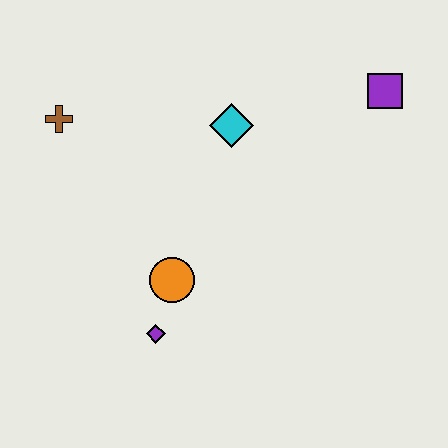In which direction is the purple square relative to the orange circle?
The purple square is to the right of the orange circle.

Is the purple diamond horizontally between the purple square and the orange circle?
No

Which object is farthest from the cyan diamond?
The purple diamond is farthest from the cyan diamond.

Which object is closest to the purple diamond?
The orange circle is closest to the purple diamond.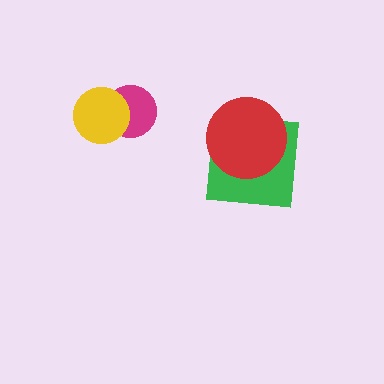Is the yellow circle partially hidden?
No, no other shape covers it.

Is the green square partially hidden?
Yes, it is partially covered by another shape.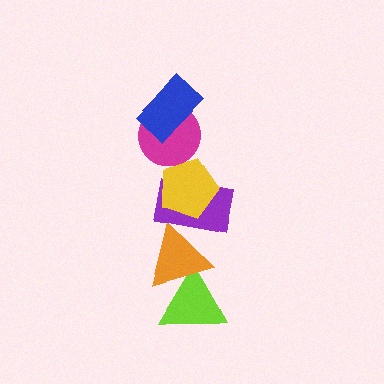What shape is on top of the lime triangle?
The orange triangle is on top of the lime triangle.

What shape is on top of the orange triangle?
The purple rectangle is on top of the orange triangle.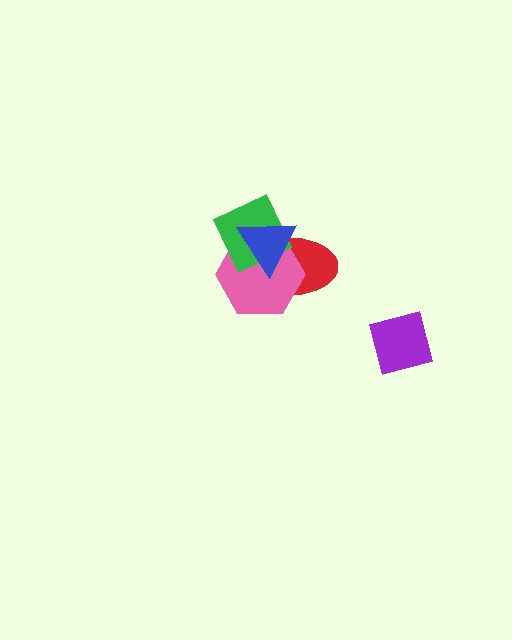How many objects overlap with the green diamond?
3 objects overlap with the green diamond.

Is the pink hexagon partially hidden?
Yes, it is partially covered by another shape.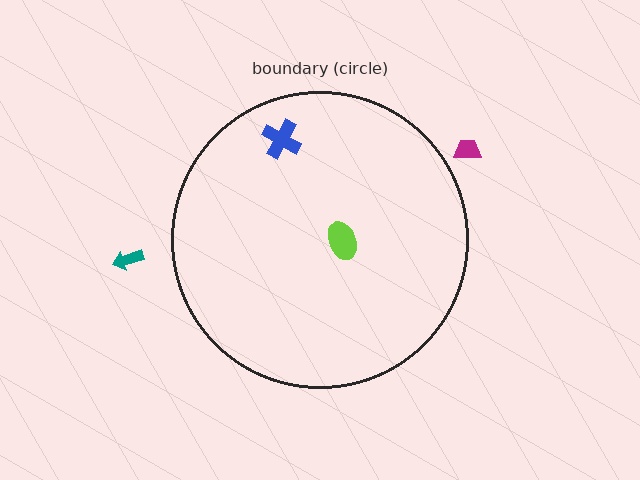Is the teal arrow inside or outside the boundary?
Outside.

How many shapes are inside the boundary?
2 inside, 2 outside.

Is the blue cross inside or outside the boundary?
Inside.